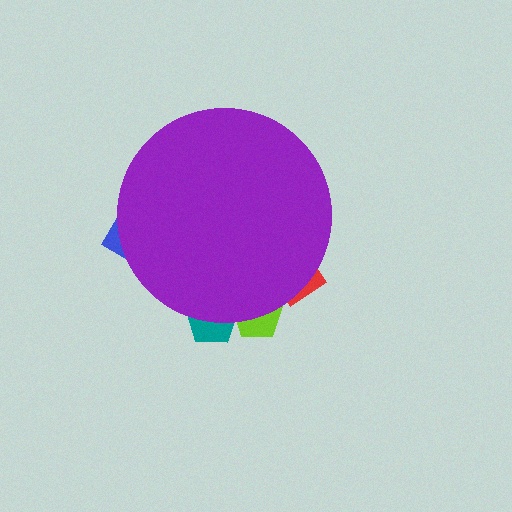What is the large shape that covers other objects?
A purple circle.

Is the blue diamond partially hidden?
Yes, the blue diamond is partially hidden behind the purple circle.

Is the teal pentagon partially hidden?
Yes, the teal pentagon is partially hidden behind the purple circle.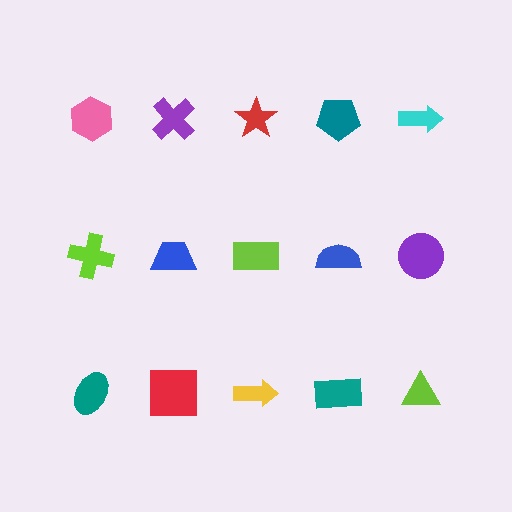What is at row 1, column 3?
A red star.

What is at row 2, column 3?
A lime rectangle.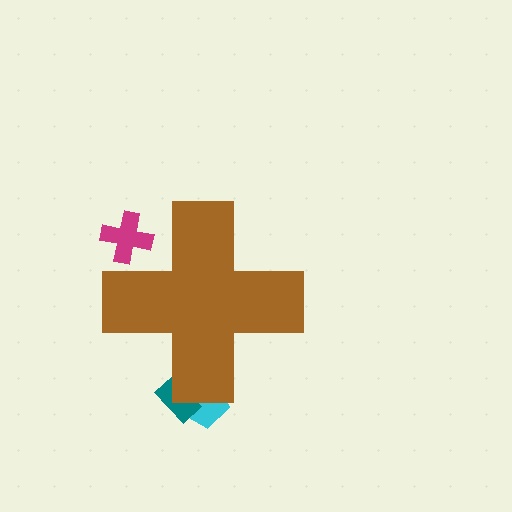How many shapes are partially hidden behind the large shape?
3 shapes are partially hidden.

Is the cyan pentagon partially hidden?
Yes, the cyan pentagon is partially hidden behind the brown cross.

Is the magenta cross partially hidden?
Yes, the magenta cross is partially hidden behind the brown cross.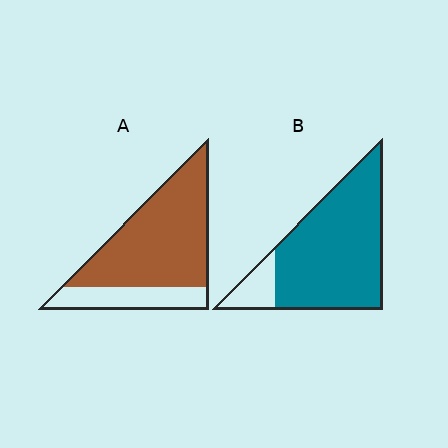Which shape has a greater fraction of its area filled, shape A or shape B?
Shape B.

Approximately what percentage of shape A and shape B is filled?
A is approximately 75% and B is approximately 85%.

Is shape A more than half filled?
Yes.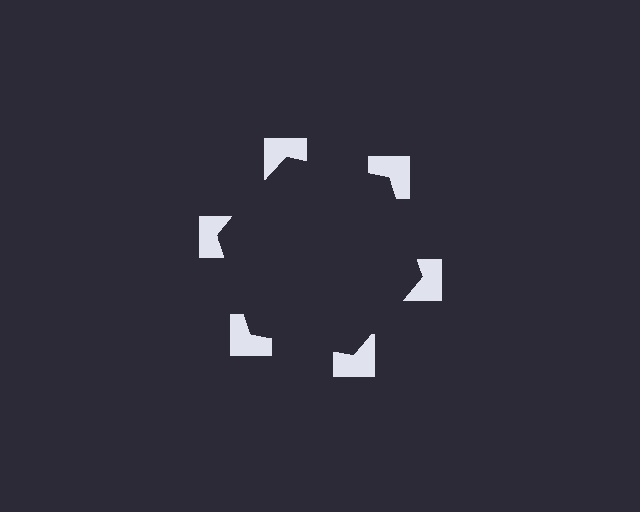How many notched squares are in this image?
There are 6 — one at each vertex of the illusory hexagon.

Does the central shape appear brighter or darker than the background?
It typically appears slightly darker than the background, even though no actual brightness change is drawn.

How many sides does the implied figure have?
6 sides.